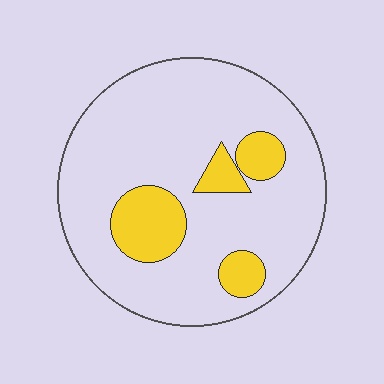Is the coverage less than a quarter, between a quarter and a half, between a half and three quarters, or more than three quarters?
Less than a quarter.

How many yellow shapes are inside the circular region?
4.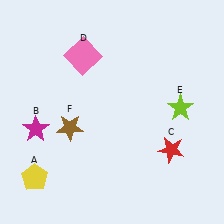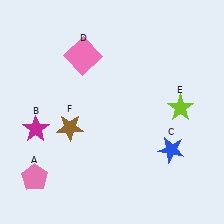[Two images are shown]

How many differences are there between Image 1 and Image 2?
There are 2 differences between the two images.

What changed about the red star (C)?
In Image 1, C is red. In Image 2, it changed to blue.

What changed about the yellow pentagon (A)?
In Image 1, A is yellow. In Image 2, it changed to pink.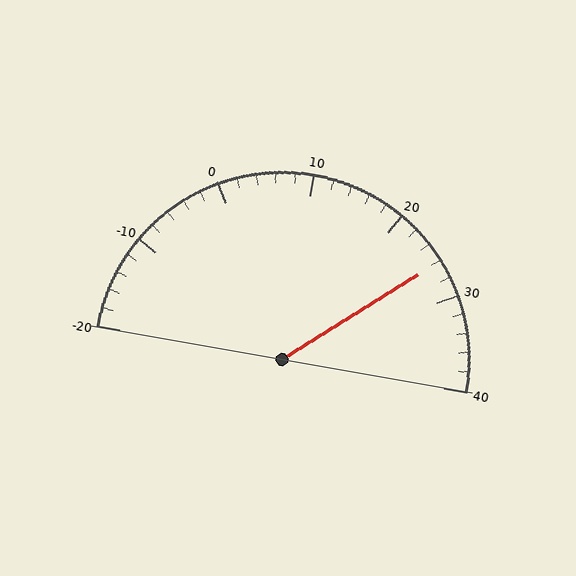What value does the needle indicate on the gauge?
The needle indicates approximately 26.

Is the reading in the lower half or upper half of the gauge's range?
The reading is in the upper half of the range (-20 to 40).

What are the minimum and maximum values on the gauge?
The gauge ranges from -20 to 40.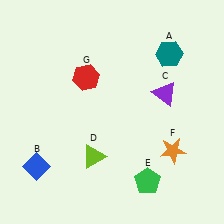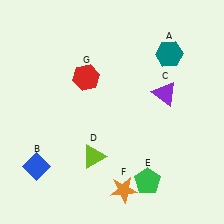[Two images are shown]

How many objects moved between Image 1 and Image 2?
1 object moved between the two images.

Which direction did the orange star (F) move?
The orange star (F) moved left.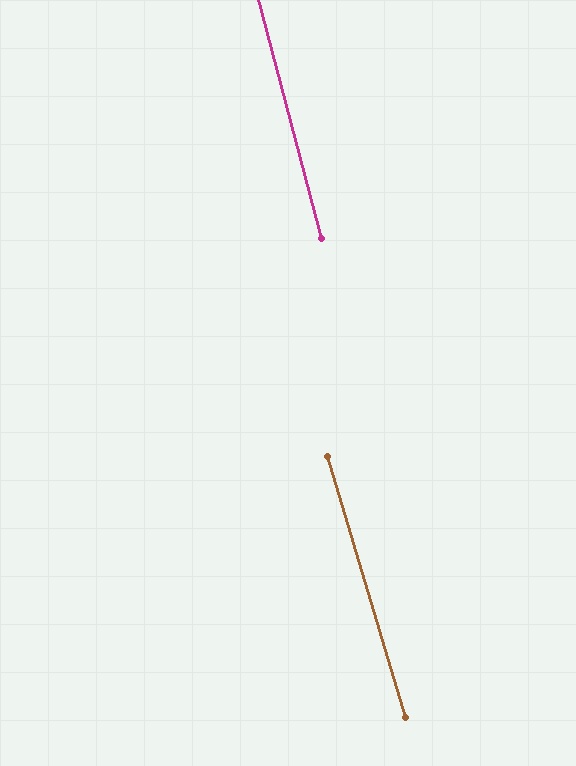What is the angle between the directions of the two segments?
Approximately 2 degrees.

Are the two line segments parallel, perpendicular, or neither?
Parallel — their directions differ by only 2.0°.